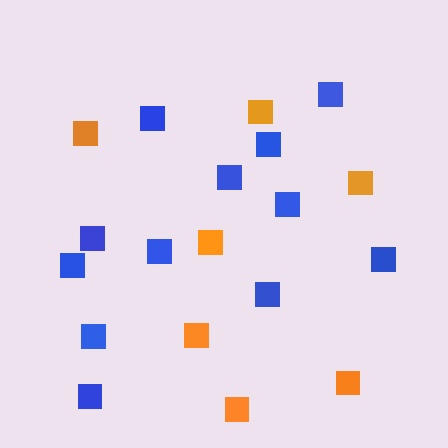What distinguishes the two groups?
There are 2 groups: one group of blue squares (12) and one group of orange squares (7).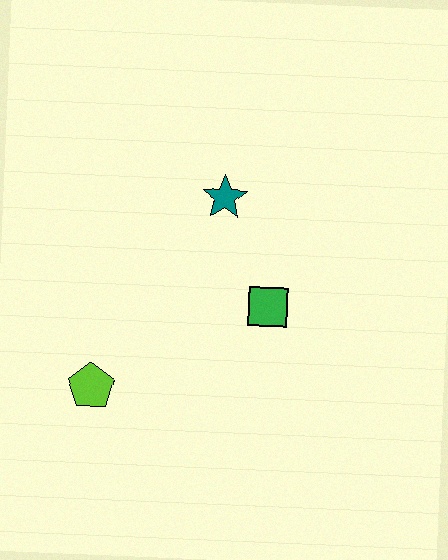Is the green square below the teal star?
Yes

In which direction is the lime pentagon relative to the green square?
The lime pentagon is to the left of the green square.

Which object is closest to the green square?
The teal star is closest to the green square.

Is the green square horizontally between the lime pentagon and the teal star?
No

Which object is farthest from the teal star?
The lime pentagon is farthest from the teal star.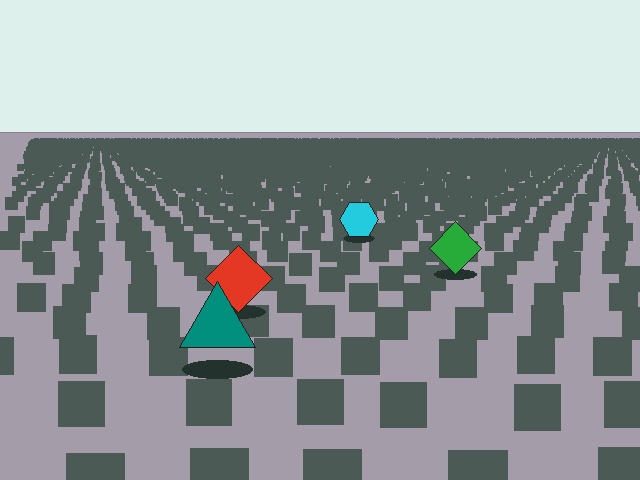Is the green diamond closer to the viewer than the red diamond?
No. The red diamond is closer — you can tell from the texture gradient: the ground texture is coarser near it.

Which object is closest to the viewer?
The teal triangle is closest. The texture marks near it are larger and more spread out.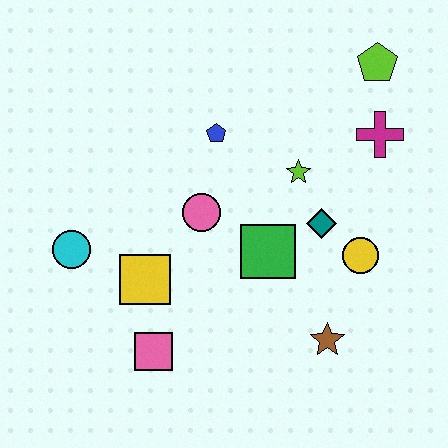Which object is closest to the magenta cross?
The lime pentagon is closest to the magenta cross.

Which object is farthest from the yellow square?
The lime pentagon is farthest from the yellow square.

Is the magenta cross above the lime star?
Yes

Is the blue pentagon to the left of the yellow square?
No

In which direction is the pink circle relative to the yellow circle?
The pink circle is to the left of the yellow circle.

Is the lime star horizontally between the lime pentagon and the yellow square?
Yes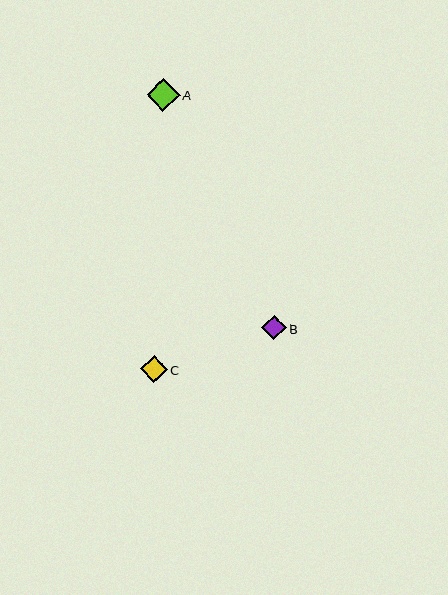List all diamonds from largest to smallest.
From largest to smallest: A, C, B.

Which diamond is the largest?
Diamond A is the largest with a size of approximately 33 pixels.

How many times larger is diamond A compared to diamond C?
Diamond A is approximately 1.2 times the size of diamond C.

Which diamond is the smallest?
Diamond B is the smallest with a size of approximately 25 pixels.